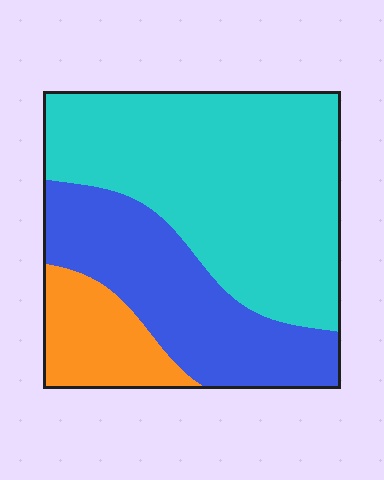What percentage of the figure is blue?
Blue covers 31% of the figure.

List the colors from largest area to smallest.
From largest to smallest: cyan, blue, orange.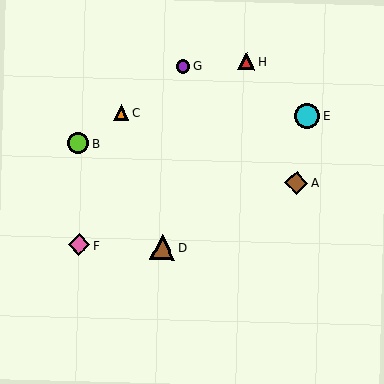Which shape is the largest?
The brown triangle (labeled D) is the largest.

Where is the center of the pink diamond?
The center of the pink diamond is at (79, 245).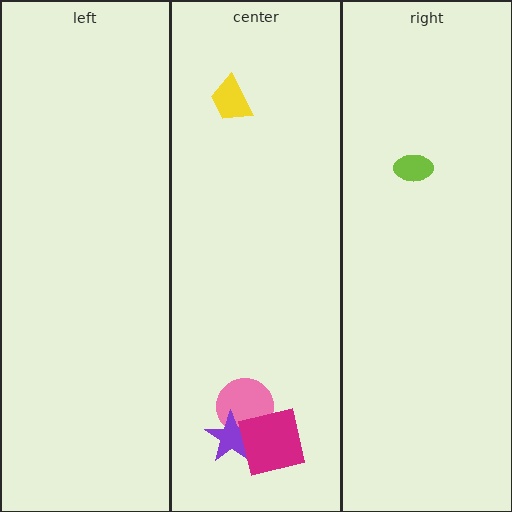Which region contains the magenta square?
The center region.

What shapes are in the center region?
The pink circle, the yellow trapezoid, the purple star, the magenta square.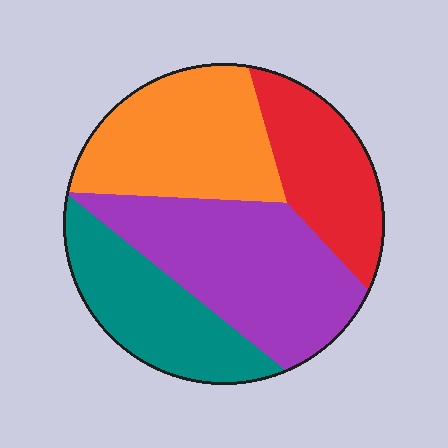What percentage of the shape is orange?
Orange takes up between a sixth and a third of the shape.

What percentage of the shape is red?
Red covers 19% of the shape.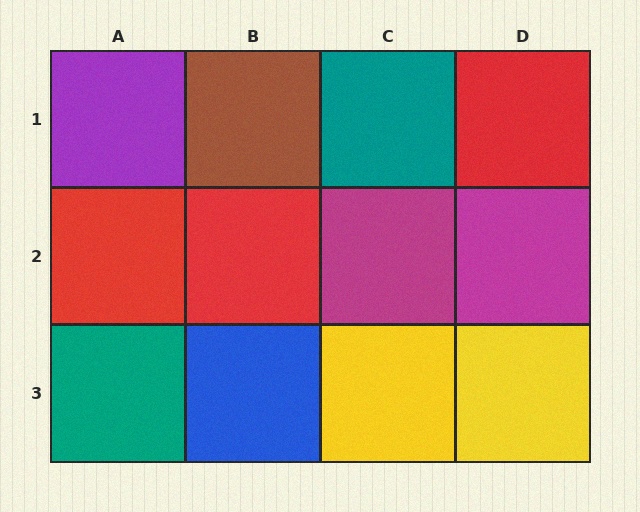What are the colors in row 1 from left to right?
Purple, brown, teal, red.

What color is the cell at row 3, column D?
Yellow.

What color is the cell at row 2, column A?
Red.